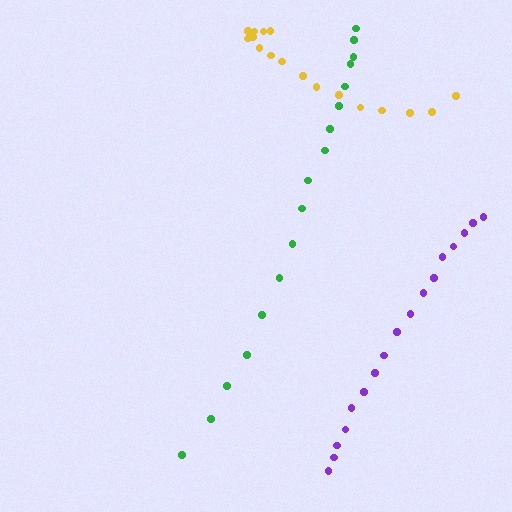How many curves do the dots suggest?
There are 3 distinct paths.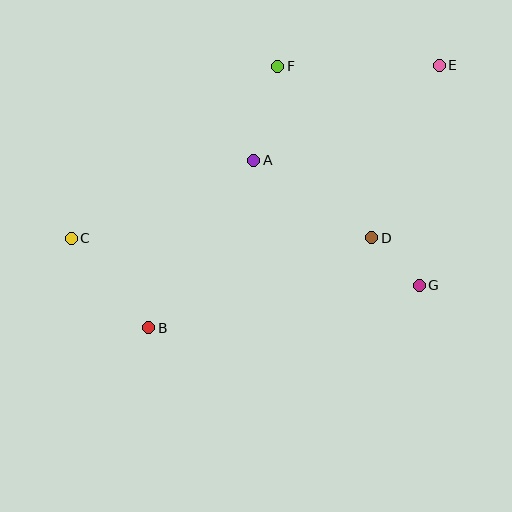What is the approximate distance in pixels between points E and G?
The distance between E and G is approximately 221 pixels.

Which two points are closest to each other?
Points D and G are closest to each other.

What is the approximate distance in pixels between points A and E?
The distance between A and E is approximately 208 pixels.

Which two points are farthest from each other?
Points C and E are farthest from each other.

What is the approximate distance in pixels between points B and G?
The distance between B and G is approximately 274 pixels.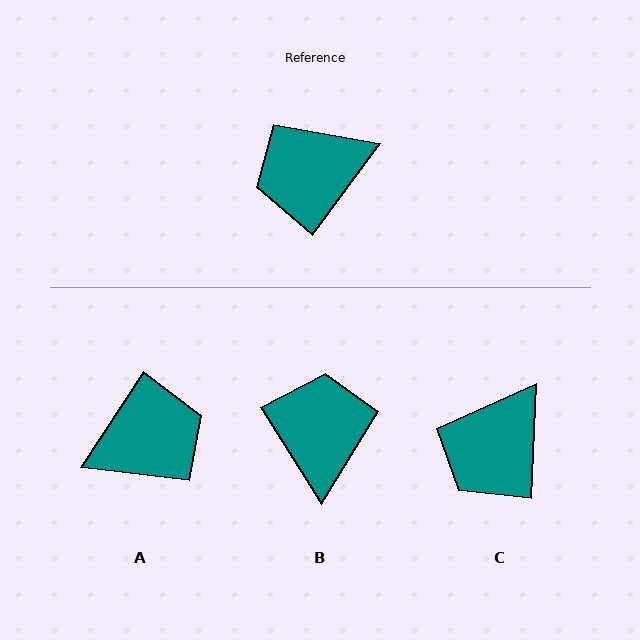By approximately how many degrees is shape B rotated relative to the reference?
Approximately 111 degrees clockwise.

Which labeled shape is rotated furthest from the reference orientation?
A, about 176 degrees away.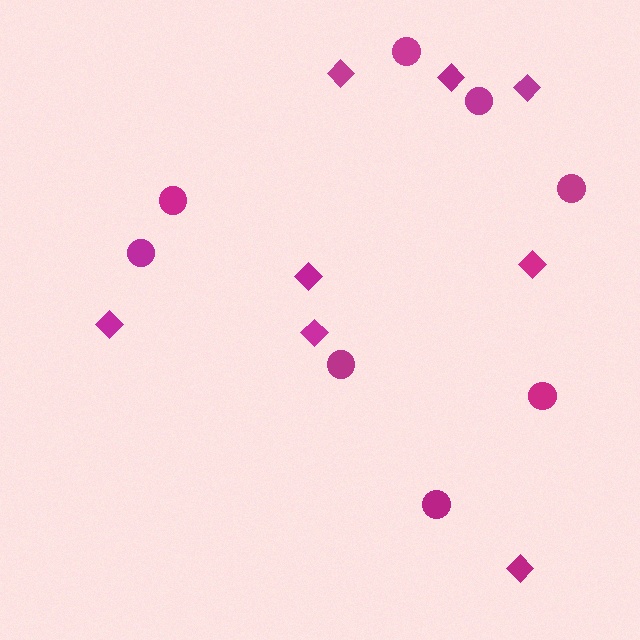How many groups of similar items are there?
There are 2 groups: one group of diamonds (8) and one group of circles (8).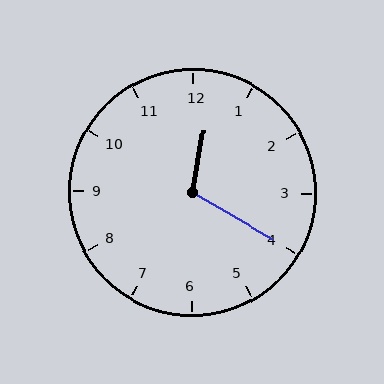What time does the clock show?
12:20.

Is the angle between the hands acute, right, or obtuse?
It is obtuse.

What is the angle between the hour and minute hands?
Approximately 110 degrees.